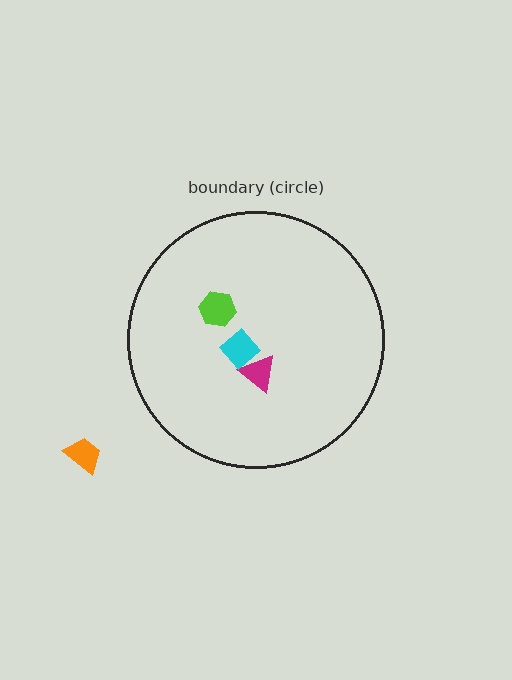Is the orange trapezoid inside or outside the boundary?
Outside.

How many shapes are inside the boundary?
3 inside, 1 outside.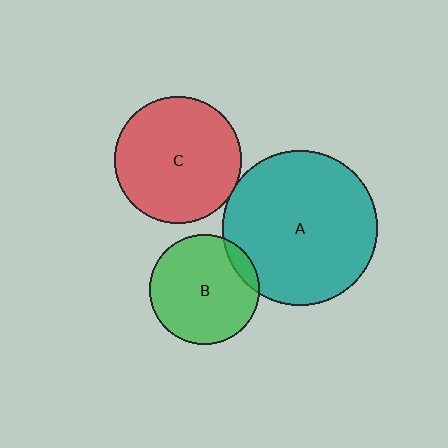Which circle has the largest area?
Circle A (teal).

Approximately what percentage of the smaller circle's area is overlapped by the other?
Approximately 5%.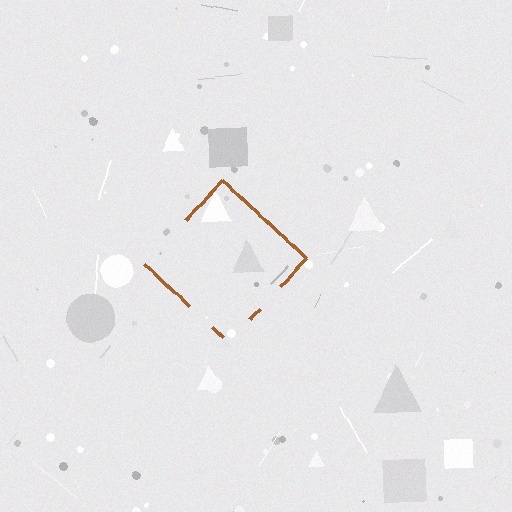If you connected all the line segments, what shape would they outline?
They would outline a diamond.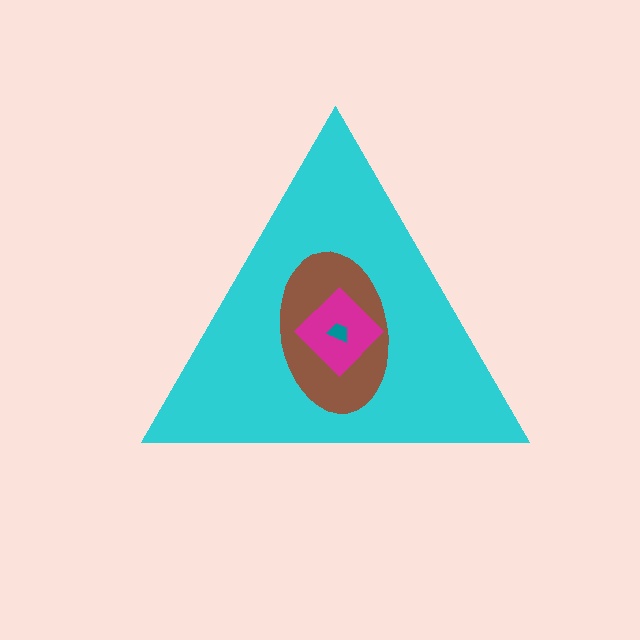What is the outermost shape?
The cyan triangle.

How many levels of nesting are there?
4.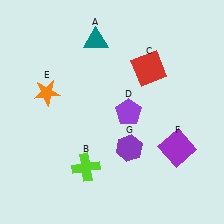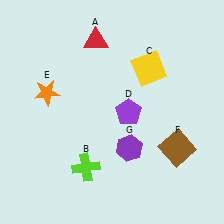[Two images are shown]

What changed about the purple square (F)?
In Image 1, F is purple. In Image 2, it changed to brown.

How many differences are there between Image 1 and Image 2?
There are 3 differences between the two images.